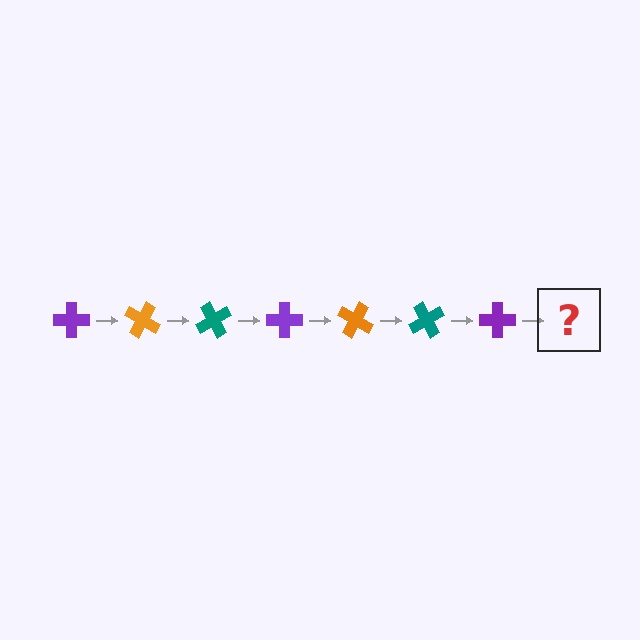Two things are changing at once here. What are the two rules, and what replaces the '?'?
The two rules are that it rotates 30 degrees each step and the color cycles through purple, orange, and teal. The '?' should be an orange cross, rotated 210 degrees from the start.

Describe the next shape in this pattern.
It should be an orange cross, rotated 210 degrees from the start.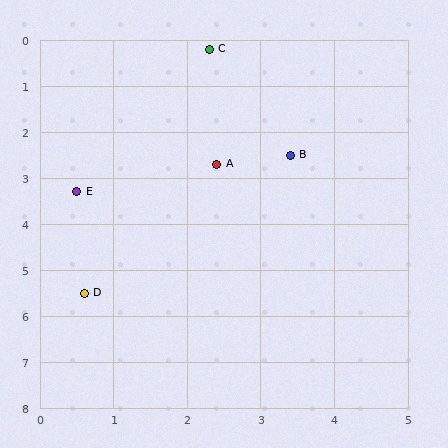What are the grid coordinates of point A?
Point A is at approximately (2.4, 2.7).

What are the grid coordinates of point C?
Point C is at approximately (2.3, 0.2).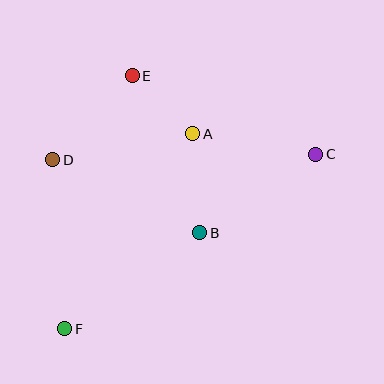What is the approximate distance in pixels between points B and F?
The distance between B and F is approximately 166 pixels.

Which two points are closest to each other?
Points A and E are closest to each other.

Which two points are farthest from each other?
Points C and F are farthest from each other.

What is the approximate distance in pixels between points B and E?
The distance between B and E is approximately 171 pixels.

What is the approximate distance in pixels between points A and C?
The distance between A and C is approximately 124 pixels.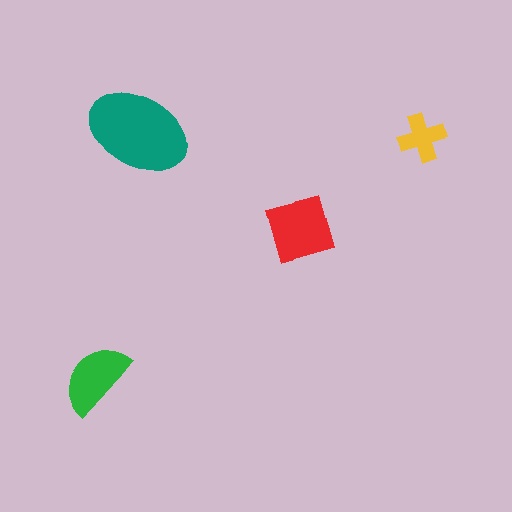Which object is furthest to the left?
The green semicircle is leftmost.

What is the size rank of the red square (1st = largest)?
2nd.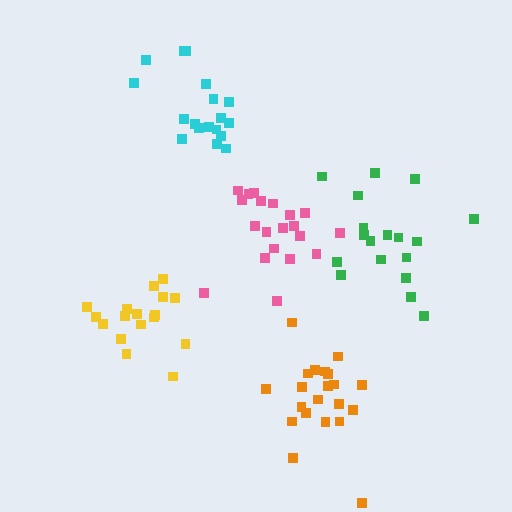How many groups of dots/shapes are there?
There are 5 groups.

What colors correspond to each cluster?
The clusters are colored: pink, green, orange, yellow, cyan.